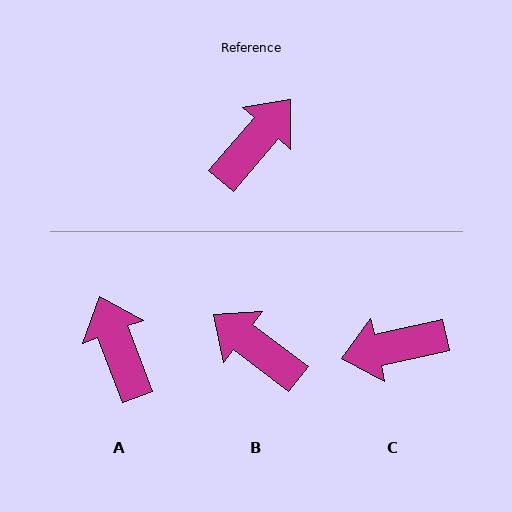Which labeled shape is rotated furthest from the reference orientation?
C, about 143 degrees away.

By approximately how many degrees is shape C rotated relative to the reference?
Approximately 143 degrees counter-clockwise.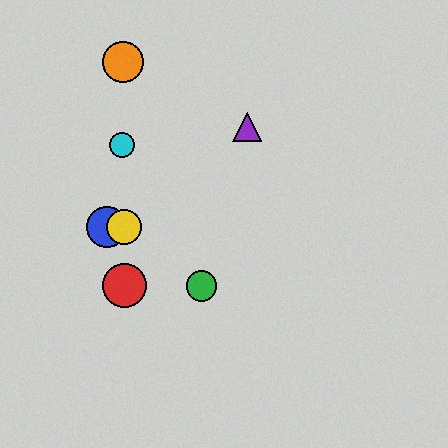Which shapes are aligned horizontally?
The blue circle, the yellow circle are aligned horizontally.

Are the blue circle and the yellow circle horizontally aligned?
Yes, both are at y≈227.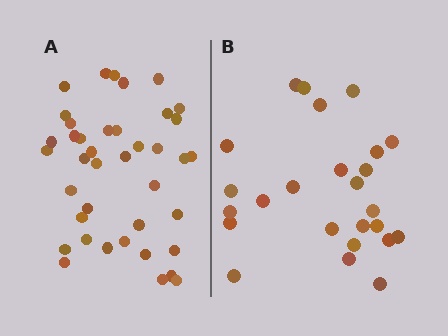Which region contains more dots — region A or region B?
Region A (the left region) has more dots.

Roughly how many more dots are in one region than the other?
Region A has approximately 15 more dots than region B.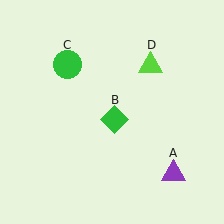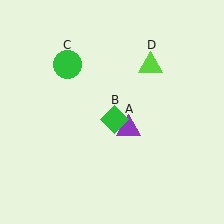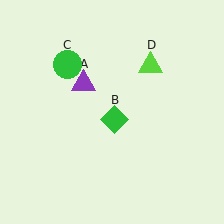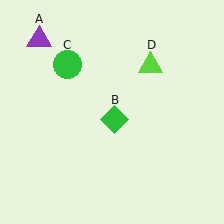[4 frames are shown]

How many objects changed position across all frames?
1 object changed position: purple triangle (object A).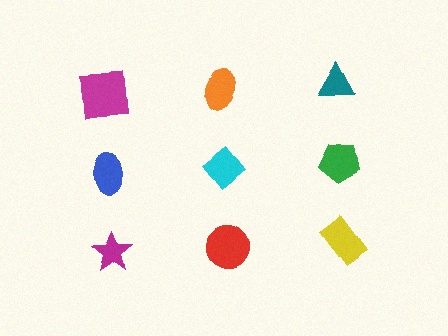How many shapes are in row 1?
3 shapes.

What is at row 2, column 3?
A green pentagon.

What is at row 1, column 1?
A magenta square.